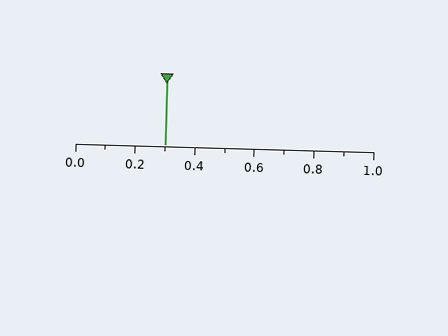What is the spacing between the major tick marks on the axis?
The major ticks are spaced 0.2 apart.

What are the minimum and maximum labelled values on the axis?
The axis runs from 0.0 to 1.0.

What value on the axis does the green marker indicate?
The marker indicates approximately 0.3.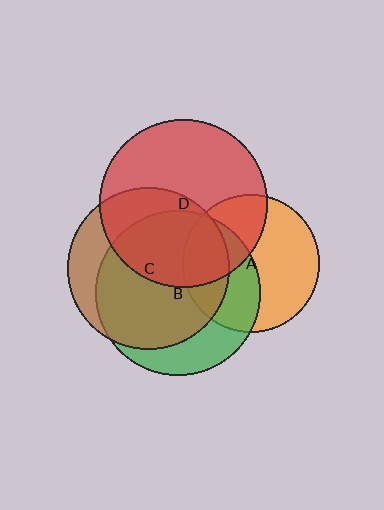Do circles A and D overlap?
Yes.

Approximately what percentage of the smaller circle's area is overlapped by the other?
Approximately 35%.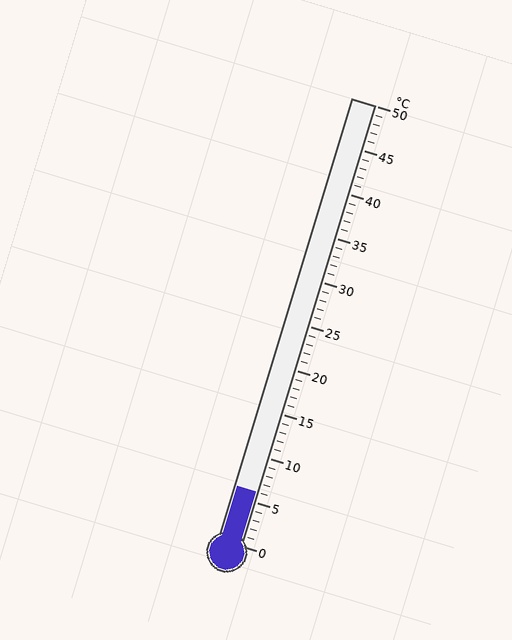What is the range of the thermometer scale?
The thermometer scale ranges from 0°C to 50°C.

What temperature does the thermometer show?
The thermometer shows approximately 6°C.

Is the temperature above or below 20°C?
The temperature is below 20°C.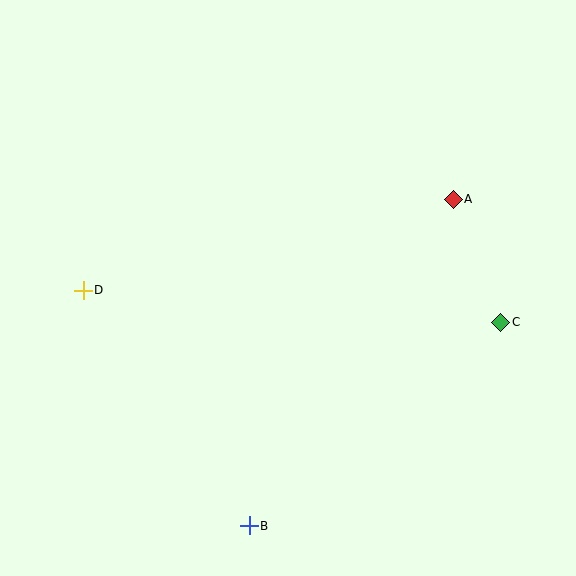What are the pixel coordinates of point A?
Point A is at (453, 199).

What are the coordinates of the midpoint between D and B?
The midpoint between D and B is at (166, 408).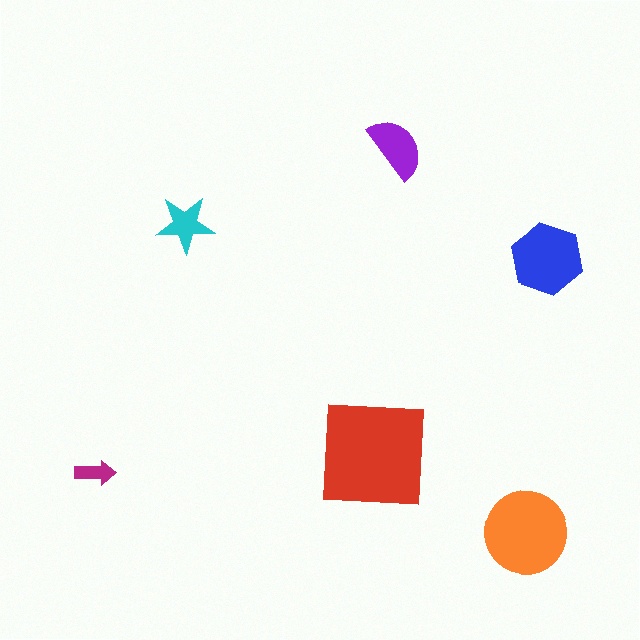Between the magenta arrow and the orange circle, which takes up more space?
The orange circle.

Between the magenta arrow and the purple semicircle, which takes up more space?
The purple semicircle.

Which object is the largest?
The red square.